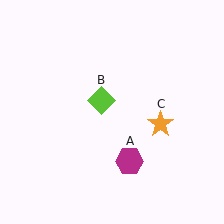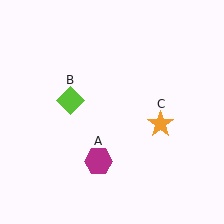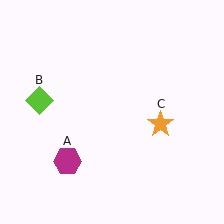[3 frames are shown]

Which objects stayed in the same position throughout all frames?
Orange star (object C) remained stationary.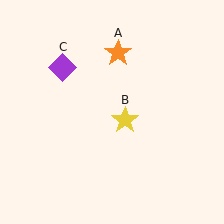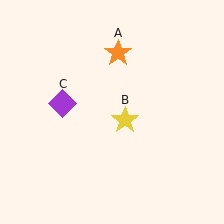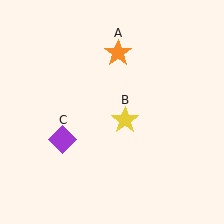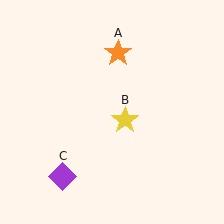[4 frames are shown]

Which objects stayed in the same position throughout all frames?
Orange star (object A) and yellow star (object B) remained stationary.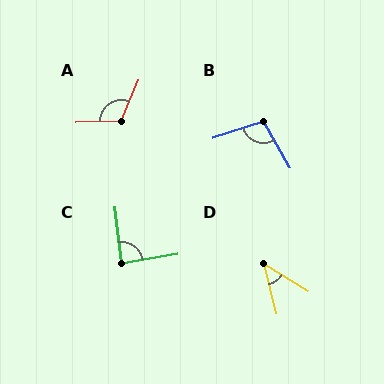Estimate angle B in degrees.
Approximately 102 degrees.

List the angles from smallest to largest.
D (44°), C (88°), B (102°), A (115°).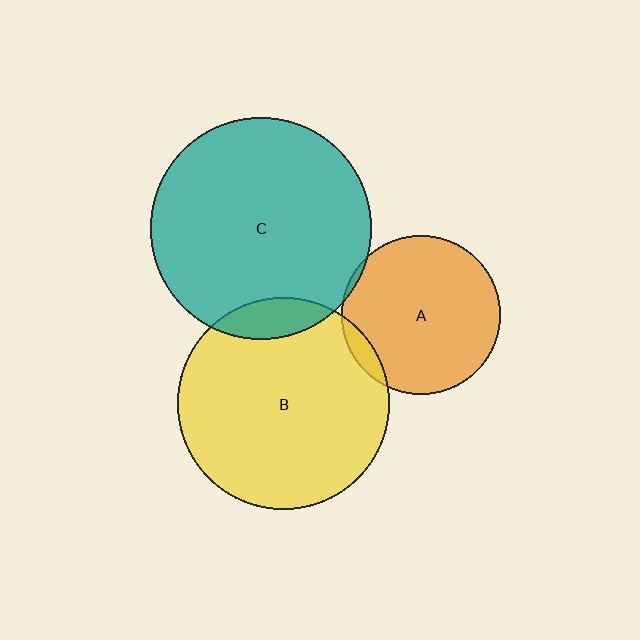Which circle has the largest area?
Circle C (teal).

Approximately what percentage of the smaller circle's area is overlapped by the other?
Approximately 5%.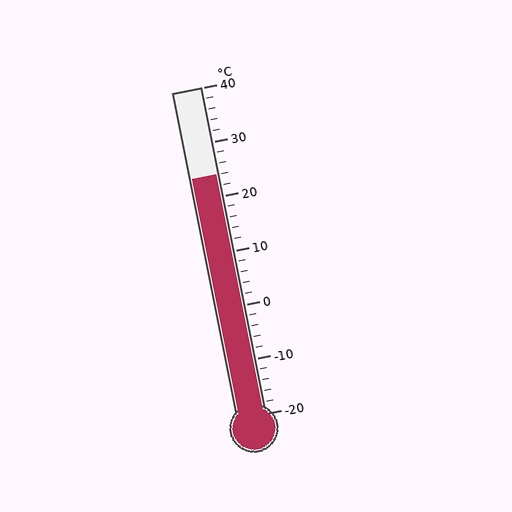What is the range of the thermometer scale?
The thermometer scale ranges from -20°C to 40°C.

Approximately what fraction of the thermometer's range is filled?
The thermometer is filled to approximately 75% of its range.